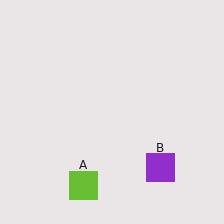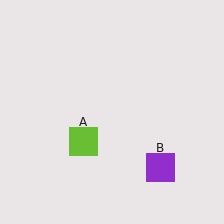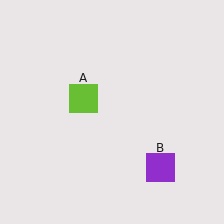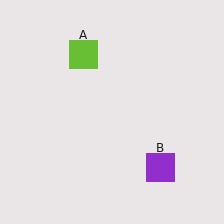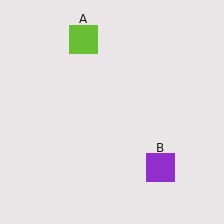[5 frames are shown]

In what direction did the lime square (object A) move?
The lime square (object A) moved up.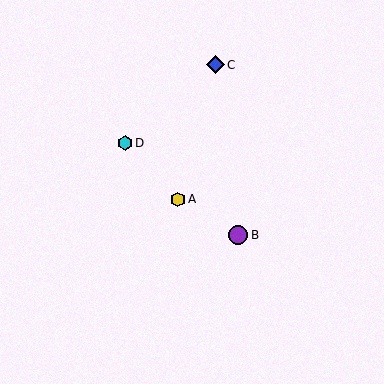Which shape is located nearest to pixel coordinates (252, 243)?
The purple circle (labeled B) at (238, 235) is nearest to that location.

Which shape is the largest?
The purple circle (labeled B) is the largest.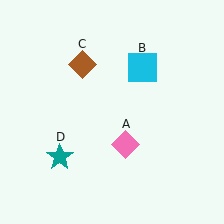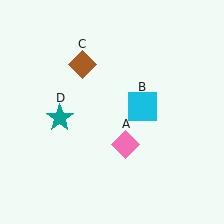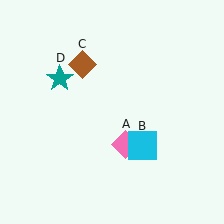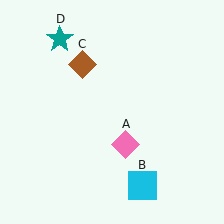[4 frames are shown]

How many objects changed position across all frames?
2 objects changed position: cyan square (object B), teal star (object D).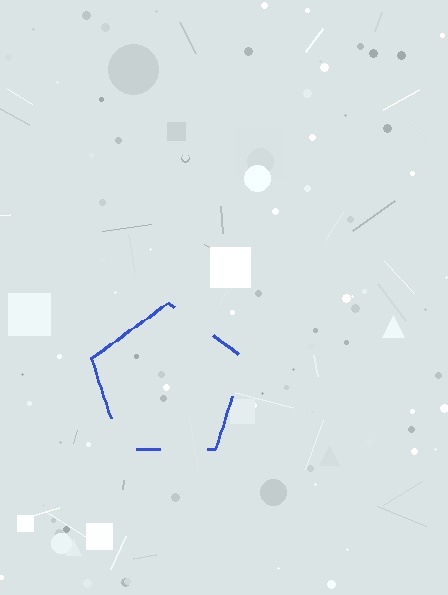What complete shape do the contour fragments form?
The contour fragments form a pentagon.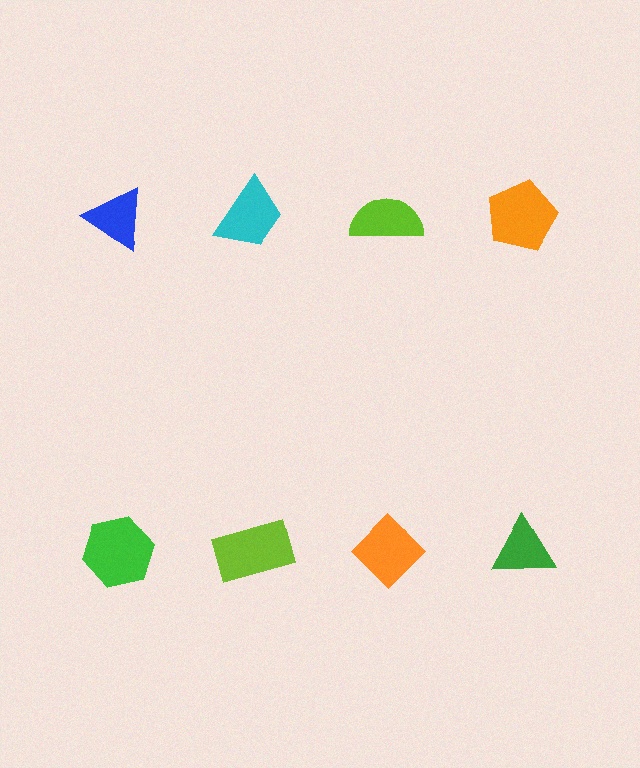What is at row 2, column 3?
An orange diamond.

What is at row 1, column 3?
A lime semicircle.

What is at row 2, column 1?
A green hexagon.